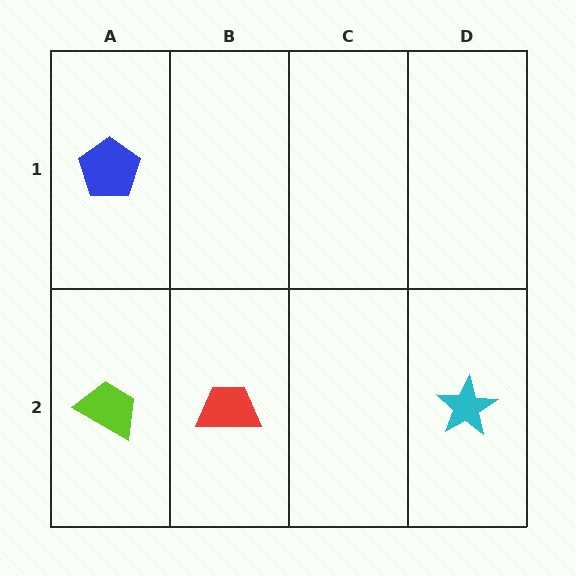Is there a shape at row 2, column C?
No, that cell is empty.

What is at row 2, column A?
A lime trapezoid.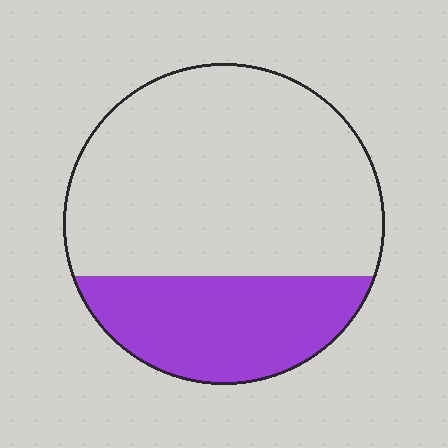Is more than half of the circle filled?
No.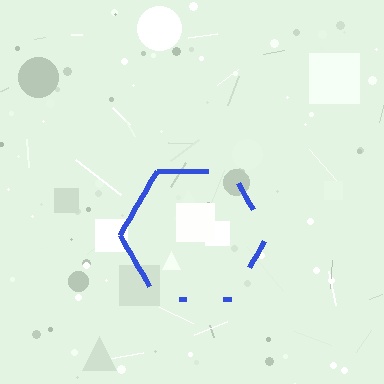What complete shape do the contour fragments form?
The contour fragments form a hexagon.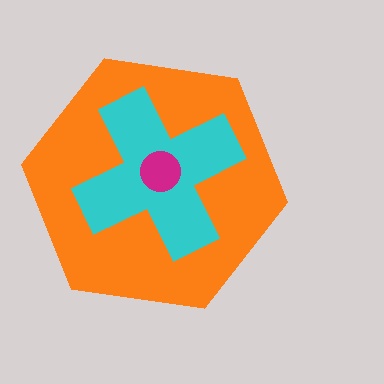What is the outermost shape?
The orange hexagon.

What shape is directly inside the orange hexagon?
The cyan cross.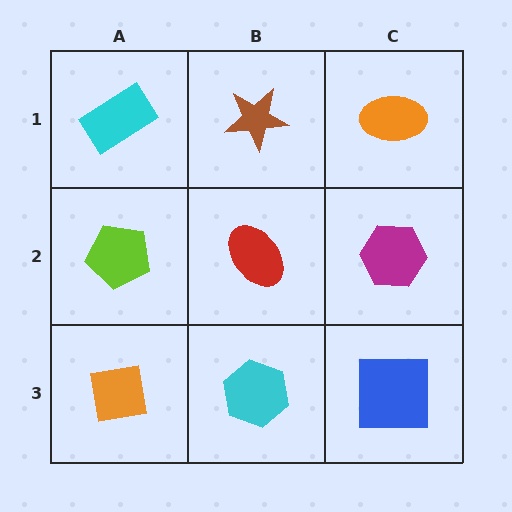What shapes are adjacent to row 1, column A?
A lime pentagon (row 2, column A), a brown star (row 1, column B).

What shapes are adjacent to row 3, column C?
A magenta hexagon (row 2, column C), a cyan hexagon (row 3, column B).